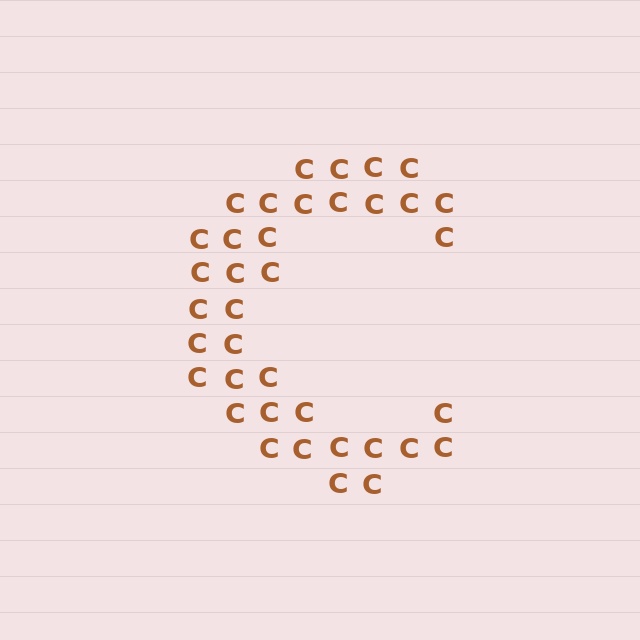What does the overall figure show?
The overall figure shows the letter C.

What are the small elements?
The small elements are letter C's.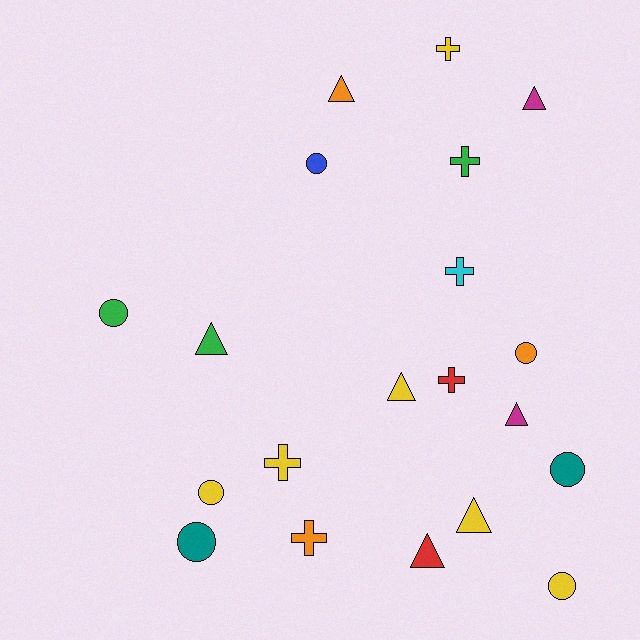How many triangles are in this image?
There are 7 triangles.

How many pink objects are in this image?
There are no pink objects.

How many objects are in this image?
There are 20 objects.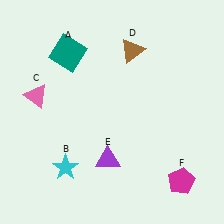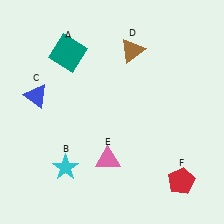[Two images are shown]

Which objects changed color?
C changed from pink to blue. E changed from purple to pink. F changed from magenta to red.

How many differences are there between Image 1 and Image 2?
There are 3 differences between the two images.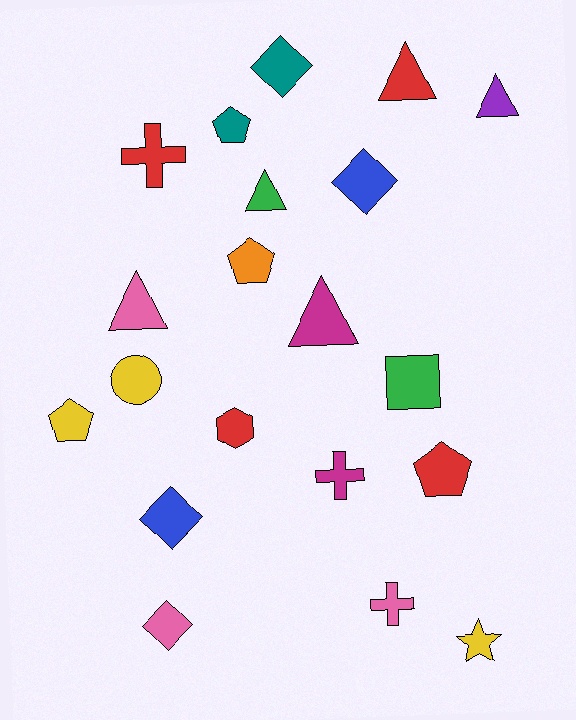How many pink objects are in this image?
There are 3 pink objects.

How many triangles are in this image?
There are 5 triangles.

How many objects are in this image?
There are 20 objects.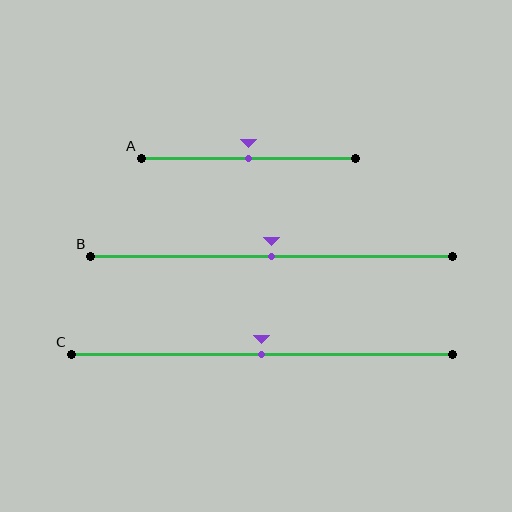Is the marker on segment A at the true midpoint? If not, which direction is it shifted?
Yes, the marker on segment A is at the true midpoint.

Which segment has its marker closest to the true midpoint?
Segment A has its marker closest to the true midpoint.